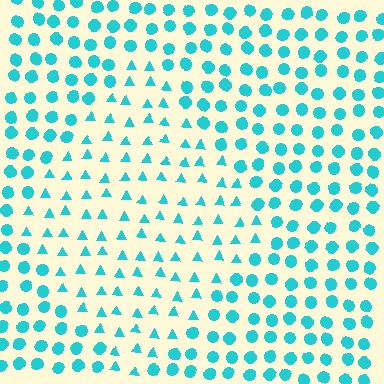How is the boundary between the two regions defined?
The boundary is defined by a change in element shape: triangles inside vs. circles outside. All elements share the same color and spacing.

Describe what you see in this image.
The image is filled with small cyan elements arranged in a uniform grid. A diamond-shaped region contains triangles, while the surrounding area contains circles. The boundary is defined purely by the change in element shape.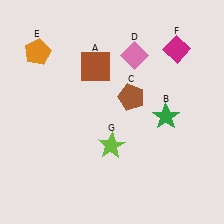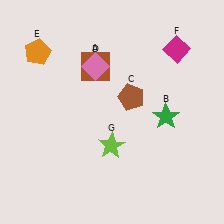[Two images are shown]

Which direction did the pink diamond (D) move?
The pink diamond (D) moved left.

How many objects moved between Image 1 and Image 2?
1 object moved between the two images.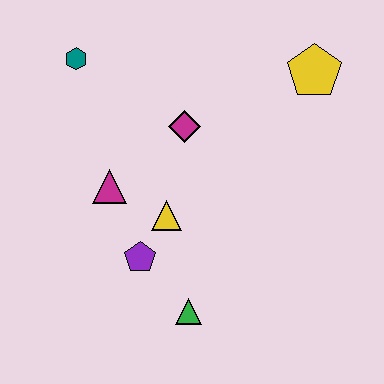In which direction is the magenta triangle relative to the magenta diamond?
The magenta triangle is to the left of the magenta diamond.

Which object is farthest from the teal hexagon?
The green triangle is farthest from the teal hexagon.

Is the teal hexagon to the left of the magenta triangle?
Yes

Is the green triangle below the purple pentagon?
Yes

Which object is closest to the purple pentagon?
The yellow triangle is closest to the purple pentagon.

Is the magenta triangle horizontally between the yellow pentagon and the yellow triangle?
No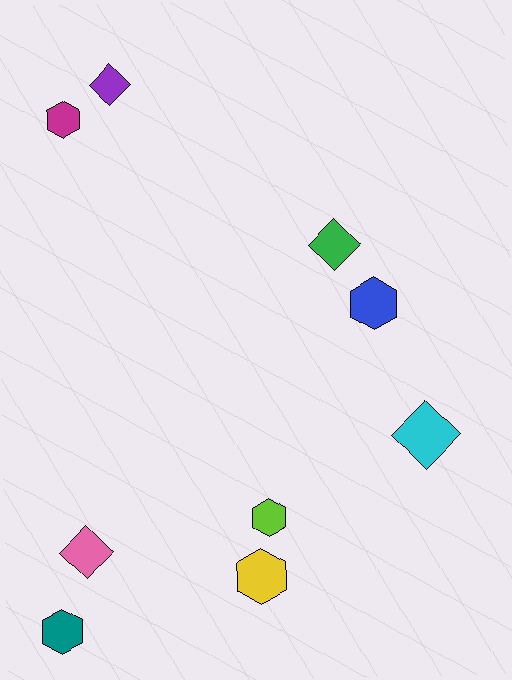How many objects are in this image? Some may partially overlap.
There are 9 objects.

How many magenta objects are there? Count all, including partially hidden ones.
There is 1 magenta object.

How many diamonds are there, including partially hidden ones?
There are 4 diamonds.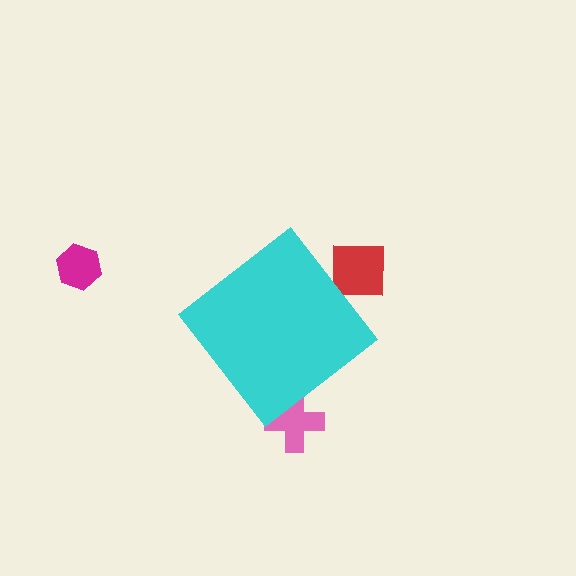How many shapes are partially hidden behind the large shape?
2 shapes are partially hidden.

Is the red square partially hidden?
Yes, the red square is partially hidden behind the cyan diamond.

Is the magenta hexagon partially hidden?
No, the magenta hexagon is fully visible.